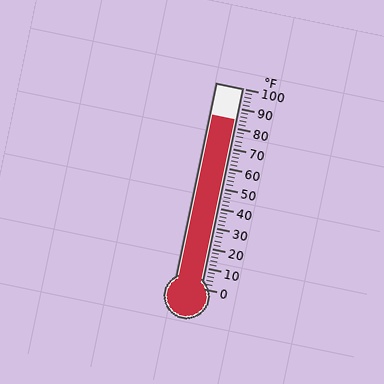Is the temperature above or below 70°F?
The temperature is above 70°F.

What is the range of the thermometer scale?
The thermometer scale ranges from 0°F to 100°F.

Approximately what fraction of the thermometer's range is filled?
The thermometer is filled to approximately 85% of its range.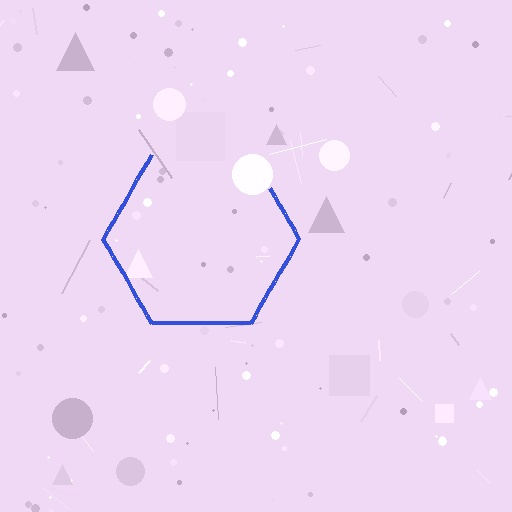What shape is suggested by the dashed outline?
The dashed outline suggests a hexagon.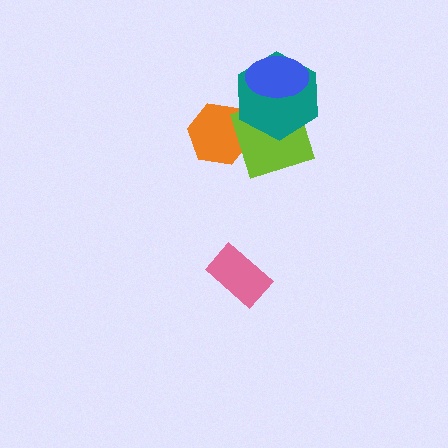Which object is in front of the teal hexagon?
The blue ellipse is in front of the teal hexagon.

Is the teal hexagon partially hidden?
Yes, it is partially covered by another shape.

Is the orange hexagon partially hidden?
Yes, it is partially covered by another shape.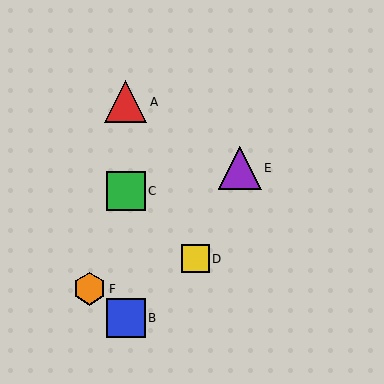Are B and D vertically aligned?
No, B is at x≈126 and D is at x≈195.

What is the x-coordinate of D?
Object D is at x≈195.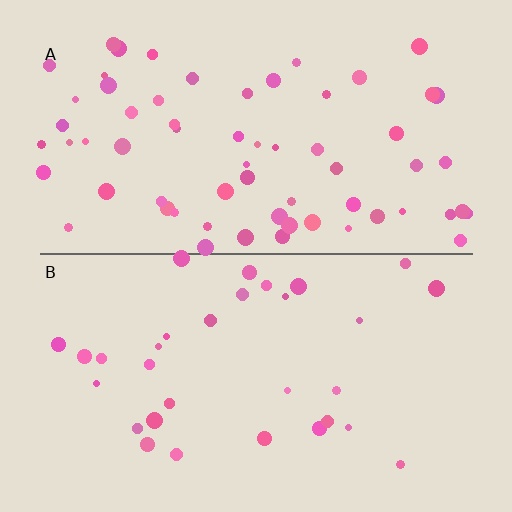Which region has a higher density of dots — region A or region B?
A (the top).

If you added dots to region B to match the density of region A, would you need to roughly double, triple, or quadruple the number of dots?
Approximately double.